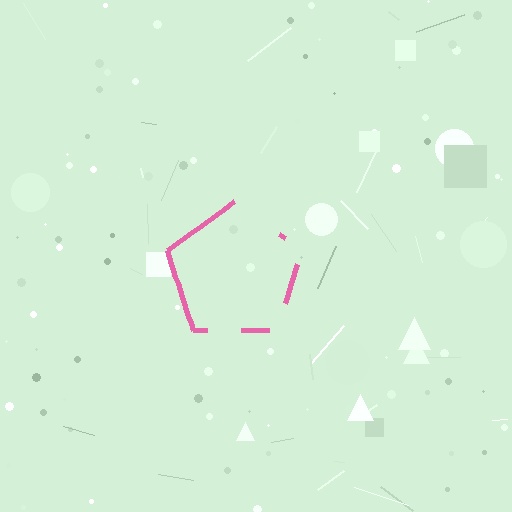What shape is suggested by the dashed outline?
The dashed outline suggests a pentagon.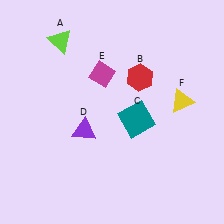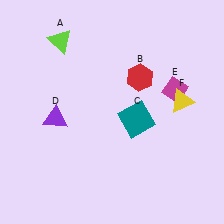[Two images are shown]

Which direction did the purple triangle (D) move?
The purple triangle (D) moved left.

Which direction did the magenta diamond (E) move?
The magenta diamond (E) moved right.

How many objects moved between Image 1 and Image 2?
2 objects moved between the two images.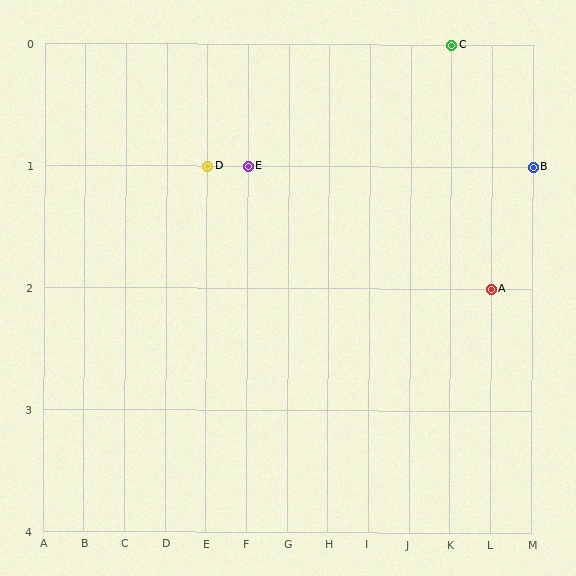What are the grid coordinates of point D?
Point D is at grid coordinates (E, 1).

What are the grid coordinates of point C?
Point C is at grid coordinates (K, 0).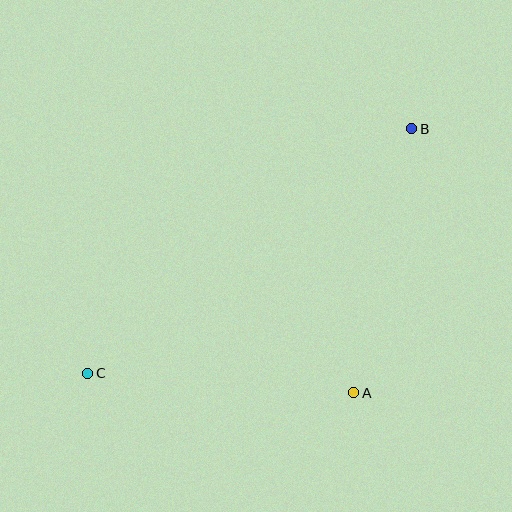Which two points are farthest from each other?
Points B and C are farthest from each other.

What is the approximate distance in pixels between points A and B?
The distance between A and B is approximately 271 pixels.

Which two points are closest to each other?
Points A and C are closest to each other.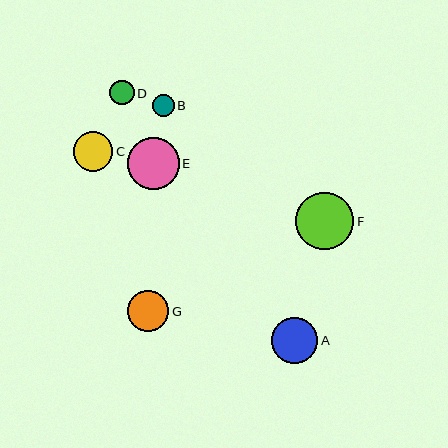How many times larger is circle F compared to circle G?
Circle F is approximately 1.4 times the size of circle G.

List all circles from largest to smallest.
From largest to smallest: F, E, A, G, C, D, B.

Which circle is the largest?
Circle F is the largest with a size of approximately 58 pixels.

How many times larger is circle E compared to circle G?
Circle E is approximately 1.3 times the size of circle G.